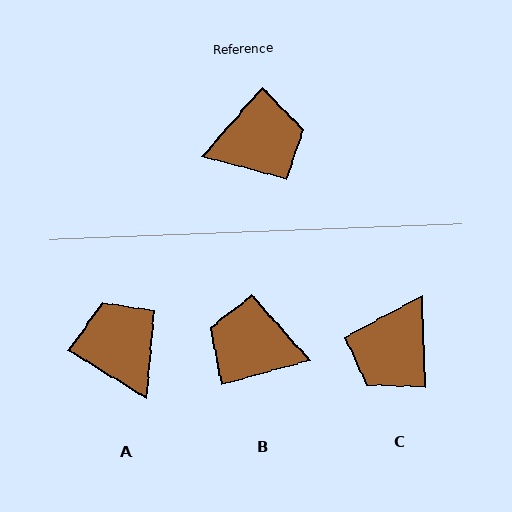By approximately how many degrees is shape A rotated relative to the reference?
Approximately 100 degrees counter-clockwise.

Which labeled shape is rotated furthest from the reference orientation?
B, about 147 degrees away.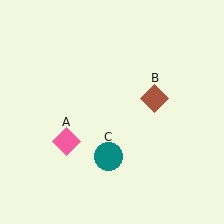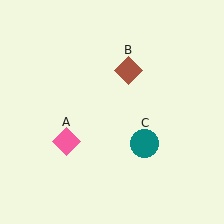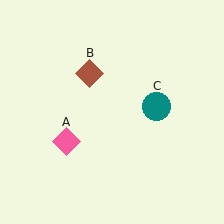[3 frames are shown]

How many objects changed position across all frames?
2 objects changed position: brown diamond (object B), teal circle (object C).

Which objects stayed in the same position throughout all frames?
Pink diamond (object A) remained stationary.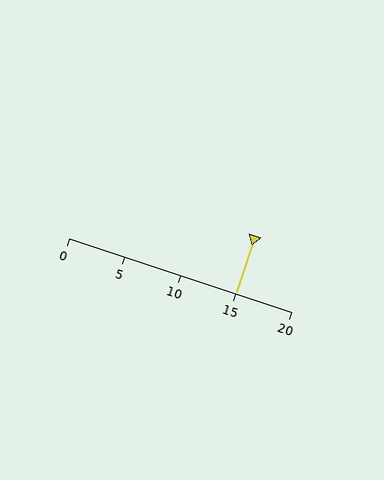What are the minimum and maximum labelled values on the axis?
The axis runs from 0 to 20.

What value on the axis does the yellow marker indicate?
The marker indicates approximately 15.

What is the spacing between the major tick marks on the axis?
The major ticks are spaced 5 apart.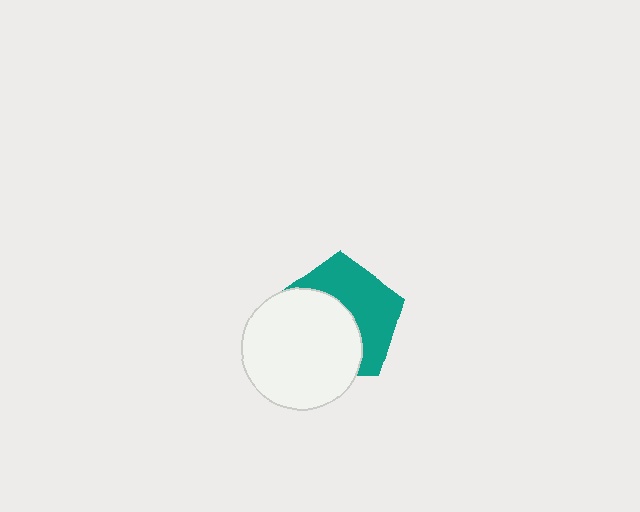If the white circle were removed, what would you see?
You would see the complete teal pentagon.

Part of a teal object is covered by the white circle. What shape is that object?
It is a pentagon.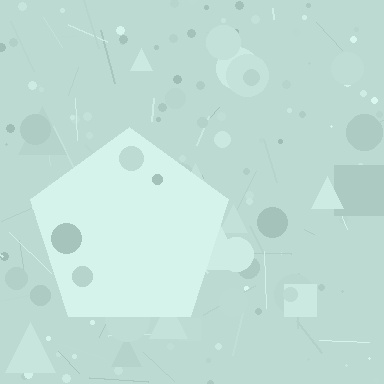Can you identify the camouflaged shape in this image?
The camouflaged shape is a pentagon.